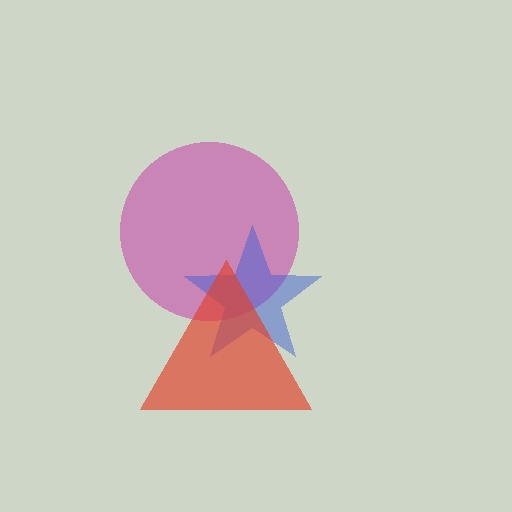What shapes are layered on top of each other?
The layered shapes are: a magenta circle, a blue star, a red triangle.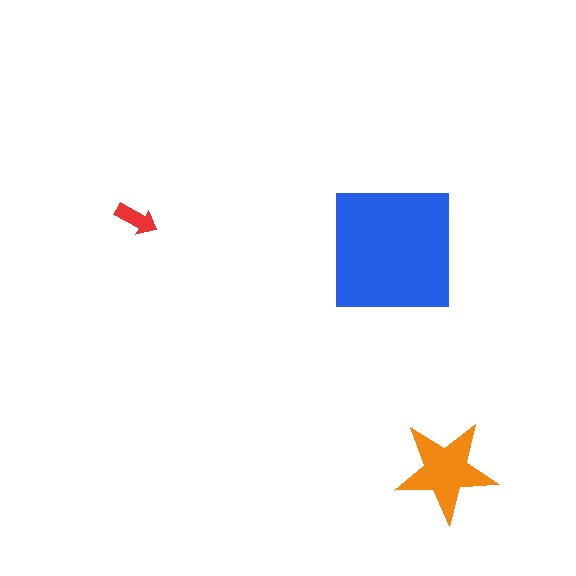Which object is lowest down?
The orange star is bottommost.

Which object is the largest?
The blue square.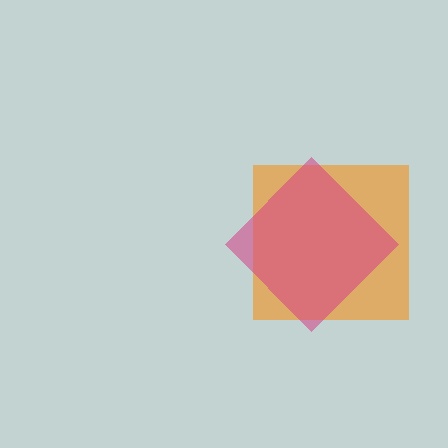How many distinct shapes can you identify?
There are 2 distinct shapes: an orange square, a magenta diamond.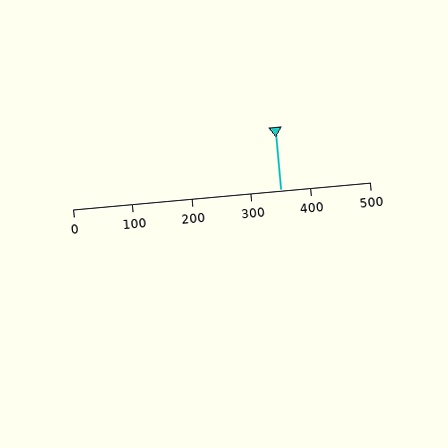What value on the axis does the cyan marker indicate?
The marker indicates approximately 350.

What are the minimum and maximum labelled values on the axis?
The axis runs from 0 to 500.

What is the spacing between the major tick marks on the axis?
The major ticks are spaced 100 apart.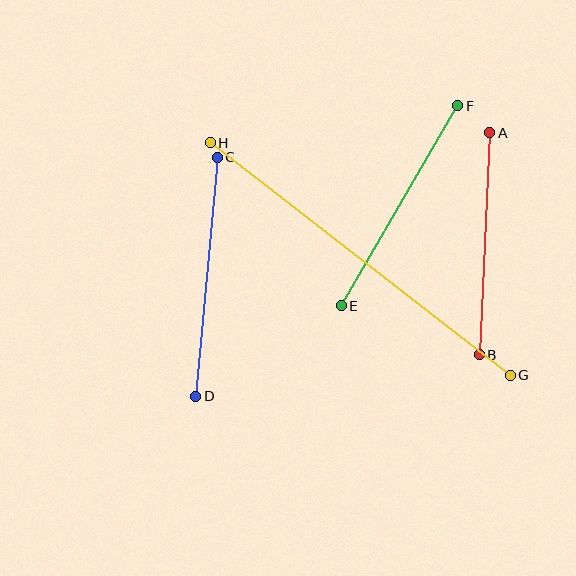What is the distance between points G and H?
The distance is approximately 379 pixels.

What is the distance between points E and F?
The distance is approximately 231 pixels.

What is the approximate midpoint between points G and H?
The midpoint is at approximately (360, 259) pixels.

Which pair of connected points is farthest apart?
Points G and H are farthest apart.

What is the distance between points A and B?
The distance is approximately 222 pixels.